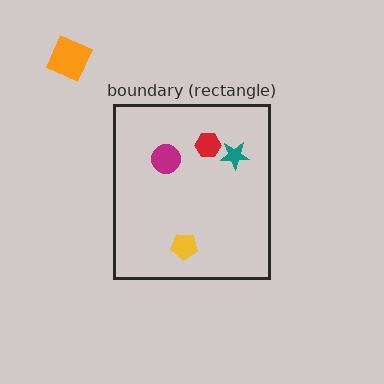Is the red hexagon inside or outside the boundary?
Inside.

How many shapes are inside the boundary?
4 inside, 1 outside.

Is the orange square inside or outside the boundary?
Outside.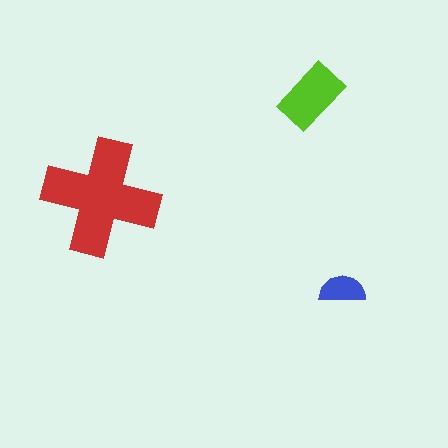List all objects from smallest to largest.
The blue semicircle, the lime rectangle, the red cross.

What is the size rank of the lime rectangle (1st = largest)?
2nd.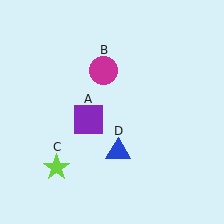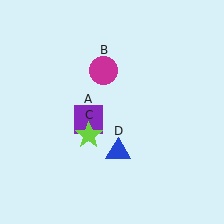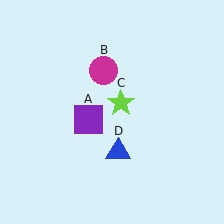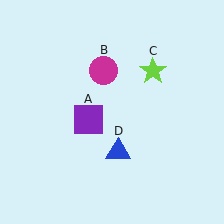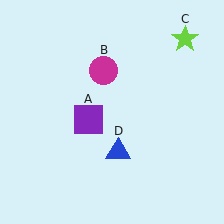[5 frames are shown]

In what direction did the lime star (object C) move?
The lime star (object C) moved up and to the right.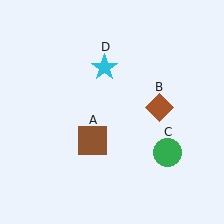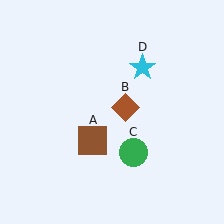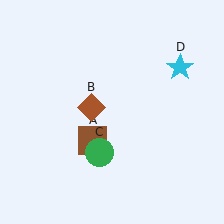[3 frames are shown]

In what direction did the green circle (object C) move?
The green circle (object C) moved left.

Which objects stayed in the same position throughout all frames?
Brown square (object A) remained stationary.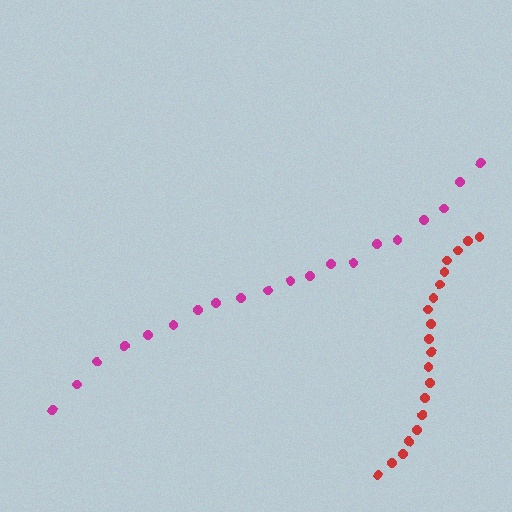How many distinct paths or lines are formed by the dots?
There are 2 distinct paths.